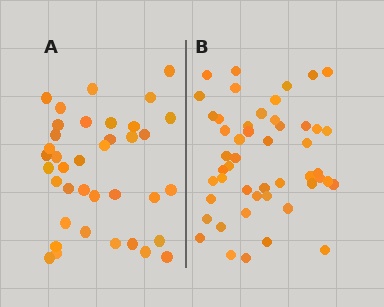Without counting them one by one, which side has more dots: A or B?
Region B (the right region) has more dots.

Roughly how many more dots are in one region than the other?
Region B has roughly 12 or so more dots than region A.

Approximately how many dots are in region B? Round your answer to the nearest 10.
About 50 dots. (The exact count is 49, which rounds to 50.)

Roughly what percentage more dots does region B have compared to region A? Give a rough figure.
About 30% more.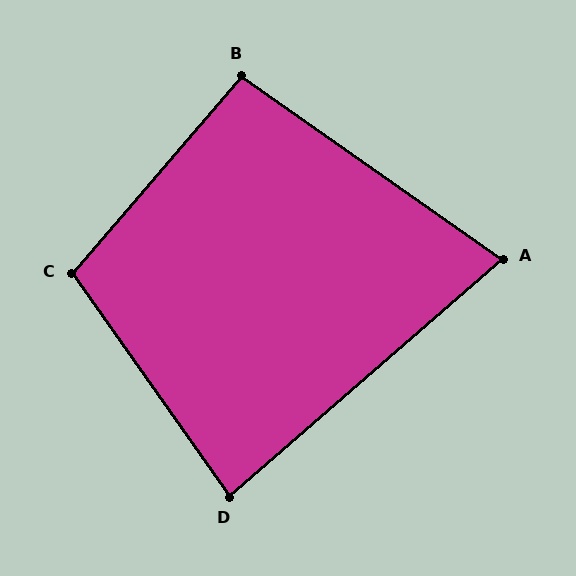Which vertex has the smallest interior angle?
A, at approximately 76 degrees.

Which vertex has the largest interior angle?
C, at approximately 104 degrees.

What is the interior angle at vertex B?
Approximately 96 degrees (obtuse).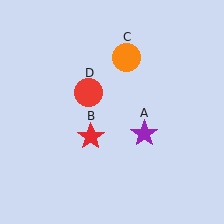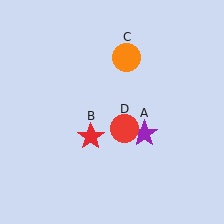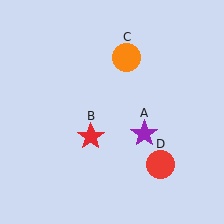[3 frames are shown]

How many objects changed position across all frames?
1 object changed position: red circle (object D).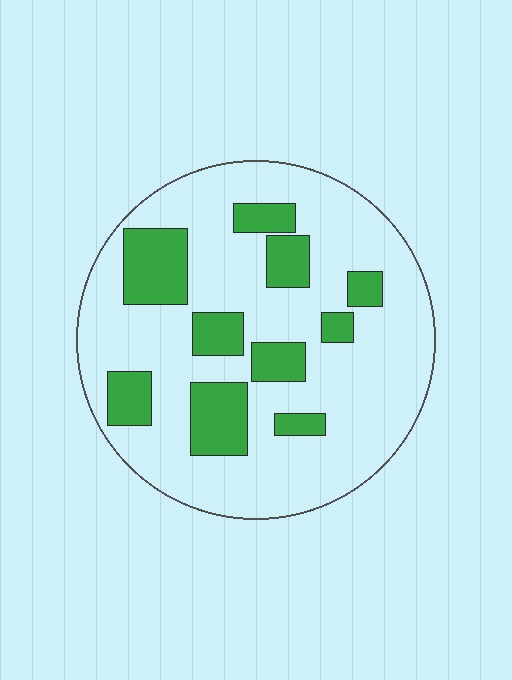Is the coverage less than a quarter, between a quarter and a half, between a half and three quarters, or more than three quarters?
Less than a quarter.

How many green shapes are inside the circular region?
10.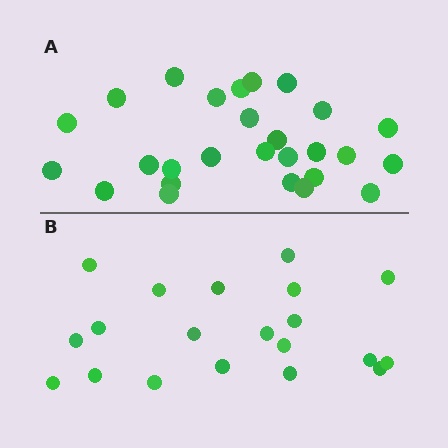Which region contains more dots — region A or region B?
Region A (the top region) has more dots.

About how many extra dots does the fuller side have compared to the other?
Region A has roughly 8 or so more dots than region B.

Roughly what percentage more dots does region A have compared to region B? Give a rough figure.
About 35% more.